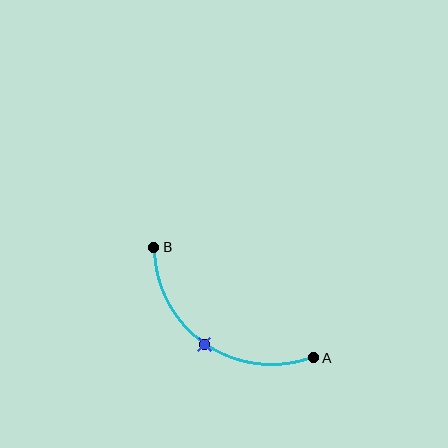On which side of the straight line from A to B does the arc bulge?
The arc bulges below and to the left of the straight line connecting A and B.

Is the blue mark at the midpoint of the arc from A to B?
Yes. The blue mark lies on the arc at equal arc-length from both A and B — it is the arc midpoint.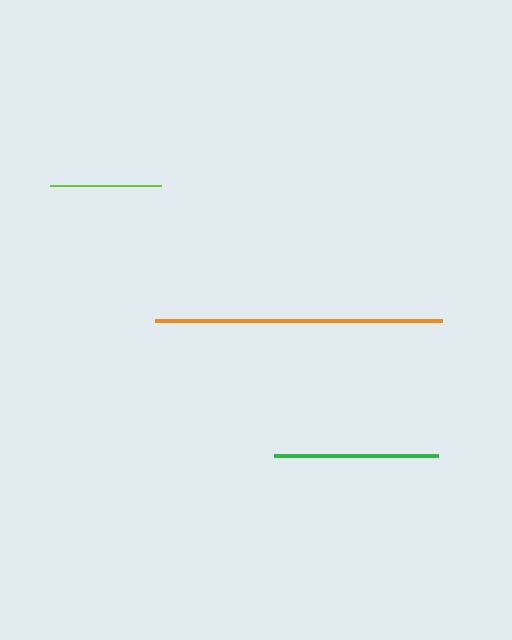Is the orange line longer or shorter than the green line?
The orange line is longer than the green line.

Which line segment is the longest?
The orange line is the longest at approximately 287 pixels.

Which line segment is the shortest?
The lime line is the shortest at approximately 111 pixels.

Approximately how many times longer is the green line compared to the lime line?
The green line is approximately 1.5 times the length of the lime line.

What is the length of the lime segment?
The lime segment is approximately 111 pixels long.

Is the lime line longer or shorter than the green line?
The green line is longer than the lime line.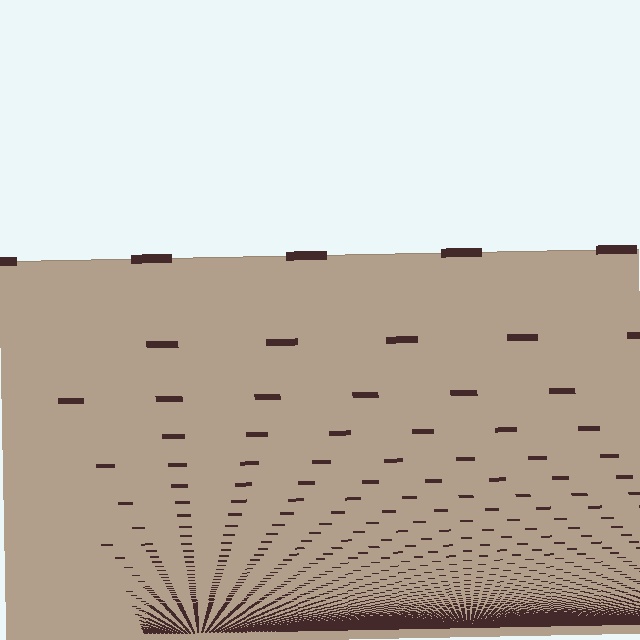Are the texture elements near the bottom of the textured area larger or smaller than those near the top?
Smaller. The gradient is inverted — elements near the bottom are smaller and denser.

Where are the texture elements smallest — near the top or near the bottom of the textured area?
Near the bottom.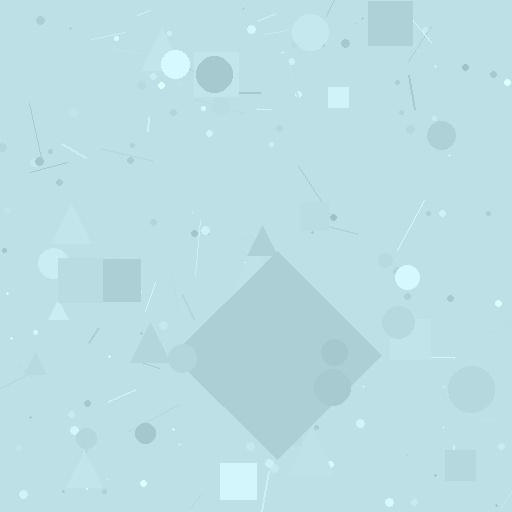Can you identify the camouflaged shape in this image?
The camouflaged shape is a diamond.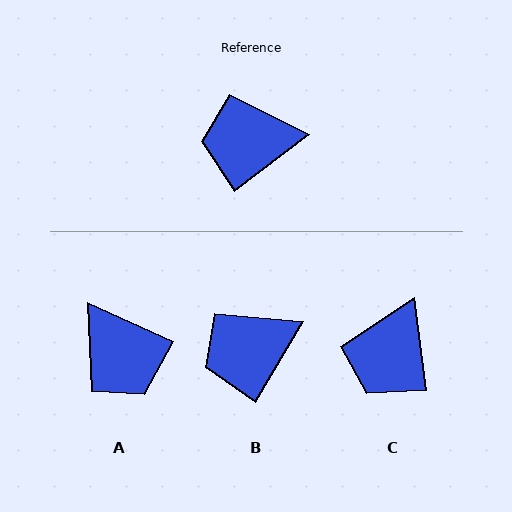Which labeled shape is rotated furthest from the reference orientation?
A, about 118 degrees away.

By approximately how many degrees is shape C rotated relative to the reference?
Approximately 60 degrees counter-clockwise.